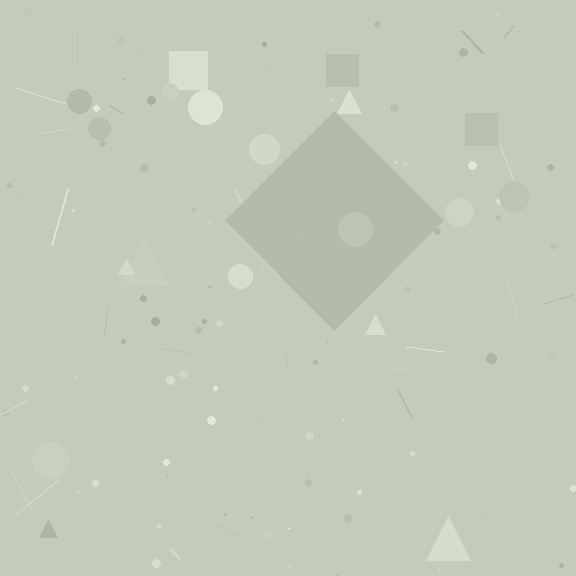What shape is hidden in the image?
A diamond is hidden in the image.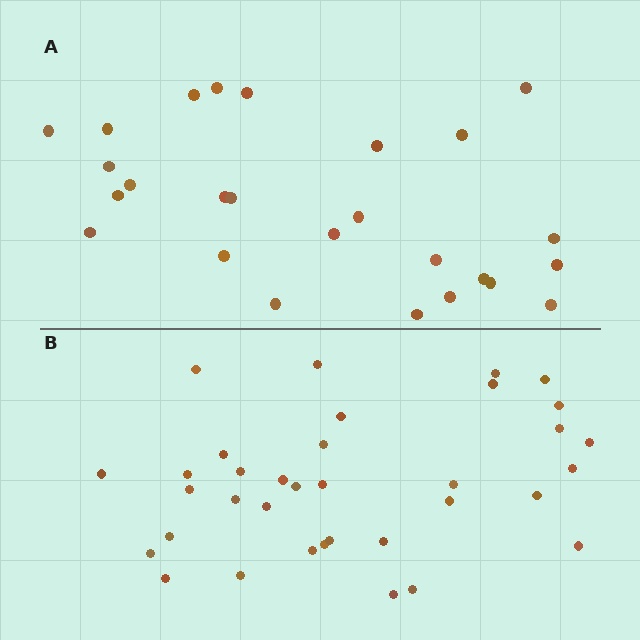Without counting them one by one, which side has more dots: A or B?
Region B (the bottom region) has more dots.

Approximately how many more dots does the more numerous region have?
Region B has roughly 8 or so more dots than region A.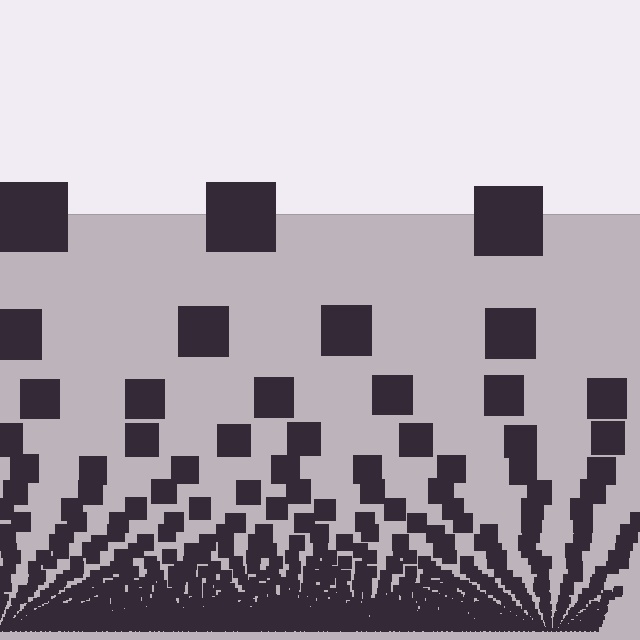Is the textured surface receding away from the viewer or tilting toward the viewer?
The surface appears to tilt toward the viewer. Texture elements get larger and sparser toward the top.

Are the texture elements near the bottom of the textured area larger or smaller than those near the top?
Smaller. The gradient is inverted — elements near the bottom are smaller and denser.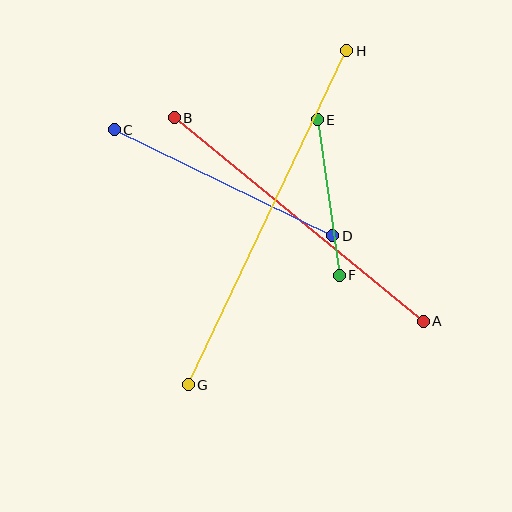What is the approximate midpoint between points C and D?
The midpoint is at approximately (223, 183) pixels.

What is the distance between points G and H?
The distance is approximately 370 pixels.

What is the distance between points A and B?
The distance is approximately 321 pixels.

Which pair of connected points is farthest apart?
Points G and H are farthest apart.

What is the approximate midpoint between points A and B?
The midpoint is at approximately (299, 219) pixels.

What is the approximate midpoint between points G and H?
The midpoint is at approximately (268, 218) pixels.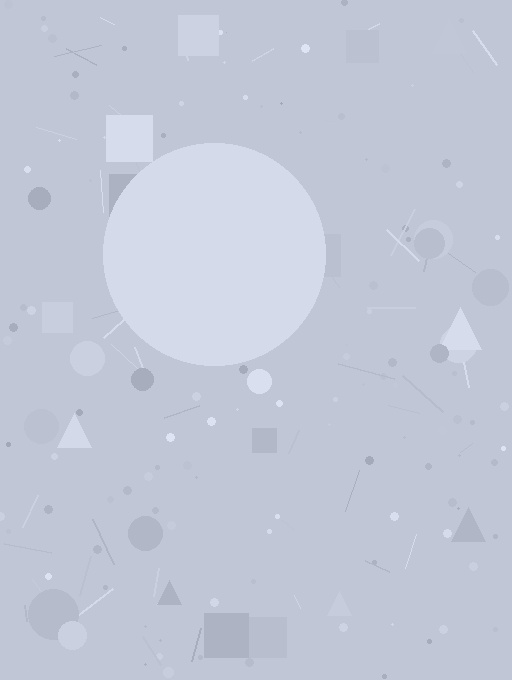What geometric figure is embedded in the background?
A circle is embedded in the background.